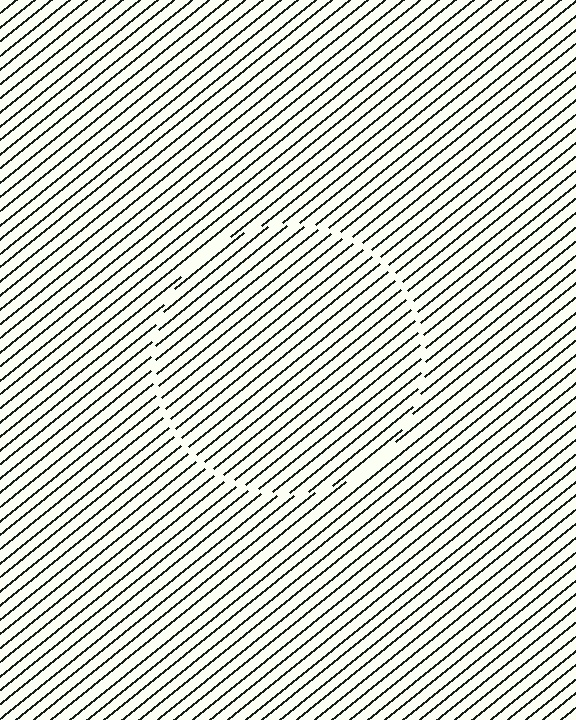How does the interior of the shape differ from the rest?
The interior of the shape contains the same grating, shifted by half a period — the contour is defined by the phase discontinuity where line-ends from the inner and outer gratings abut.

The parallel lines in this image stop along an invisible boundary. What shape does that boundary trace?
An illusory circle. The interior of the shape contains the same grating, shifted by half a period — the contour is defined by the phase discontinuity where line-ends from the inner and outer gratings abut.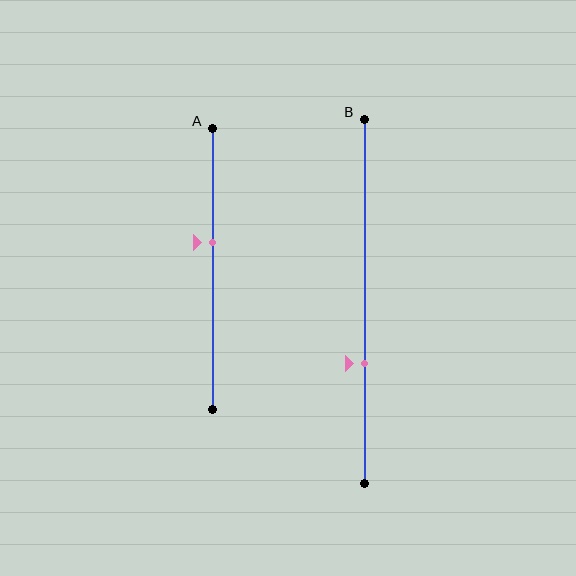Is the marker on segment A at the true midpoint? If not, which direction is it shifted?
No, the marker on segment A is shifted upward by about 9% of the segment length.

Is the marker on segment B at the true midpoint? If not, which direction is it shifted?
No, the marker on segment B is shifted downward by about 17% of the segment length.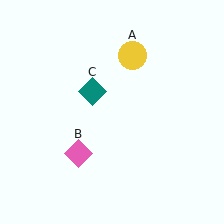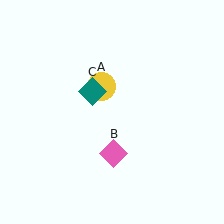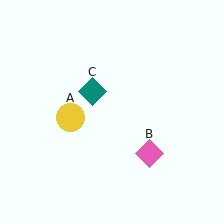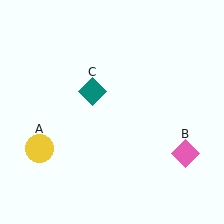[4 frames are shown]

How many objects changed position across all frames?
2 objects changed position: yellow circle (object A), pink diamond (object B).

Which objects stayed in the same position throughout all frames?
Teal diamond (object C) remained stationary.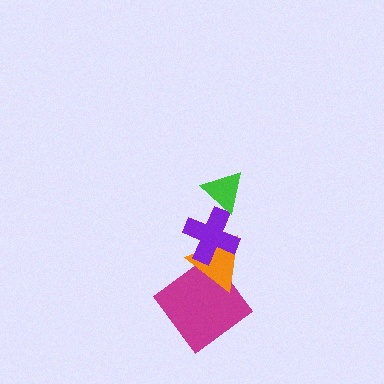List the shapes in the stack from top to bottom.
From top to bottom: the green triangle, the purple cross, the orange triangle, the magenta diamond.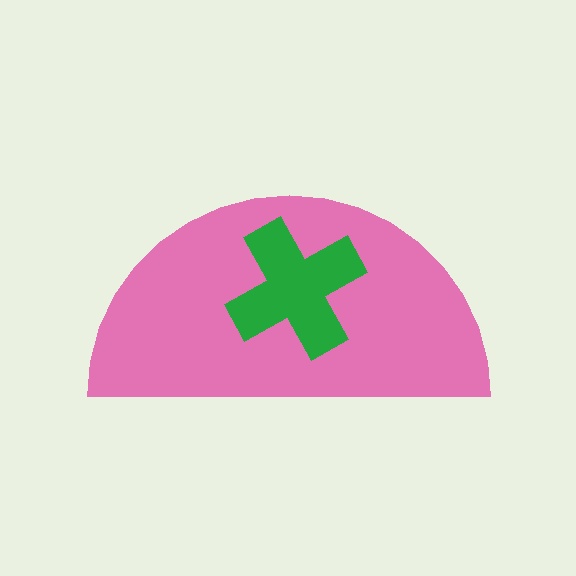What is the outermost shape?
The pink semicircle.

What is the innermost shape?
The green cross.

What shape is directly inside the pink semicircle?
The green cross.